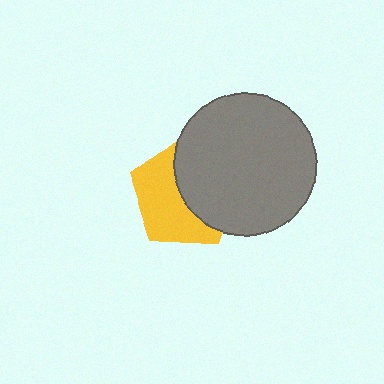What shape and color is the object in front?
The object in front is a gray circle.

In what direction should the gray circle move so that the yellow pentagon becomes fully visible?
The gray circle should move right. That is the shortest direction to clear the overlap and leave the yellow pentagon fully visible.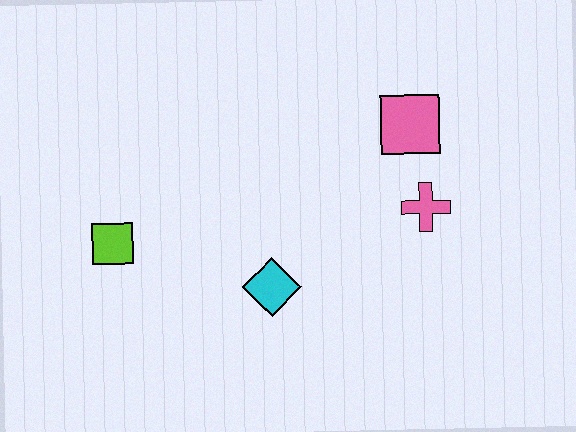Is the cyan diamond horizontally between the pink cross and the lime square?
Yes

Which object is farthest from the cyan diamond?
The pink square is farthest from the cyan diamond.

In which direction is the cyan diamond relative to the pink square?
The cyan diamond is below the pink square.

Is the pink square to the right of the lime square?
Yes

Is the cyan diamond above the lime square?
No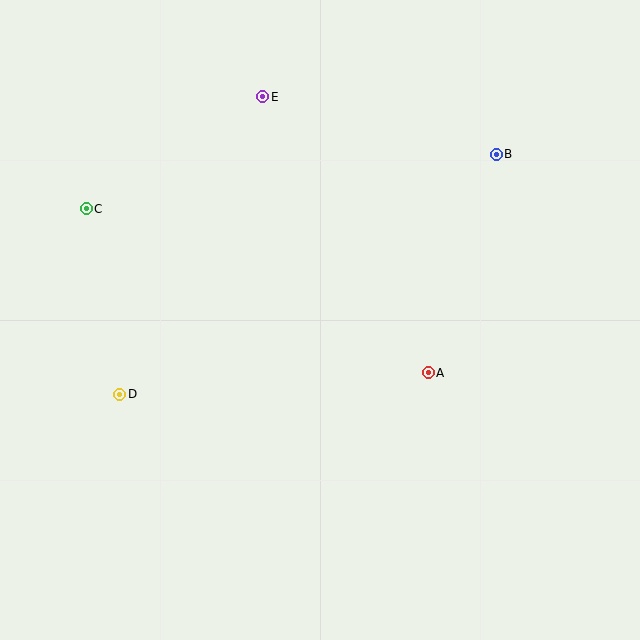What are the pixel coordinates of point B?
Point B is at (496, 154).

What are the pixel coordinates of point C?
Point C is at (86, 209).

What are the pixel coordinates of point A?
Point A is at (428, 373).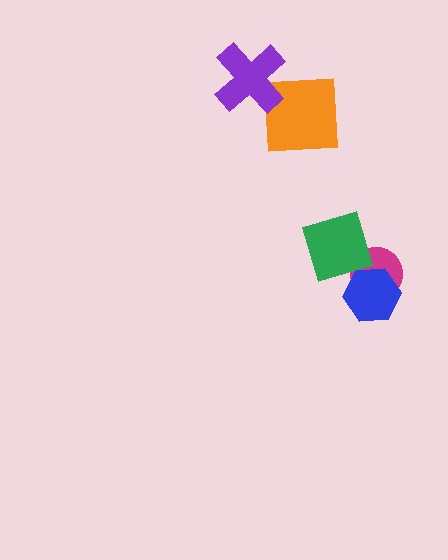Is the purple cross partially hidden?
No, no other shape covers it.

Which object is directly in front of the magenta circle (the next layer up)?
The blue hexagon is directly in front of the magenta circle.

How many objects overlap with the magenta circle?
2 objects overlap with the magenta circle.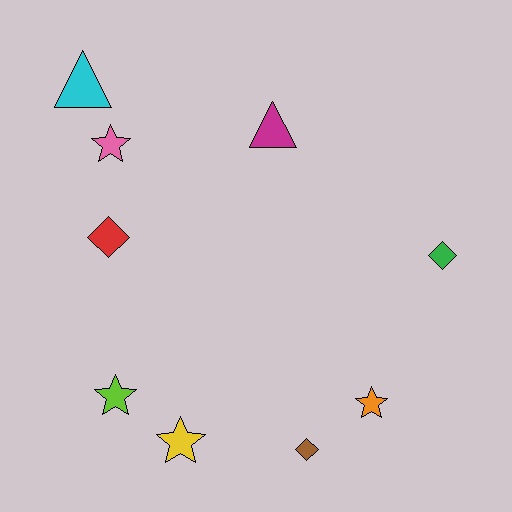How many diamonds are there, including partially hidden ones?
There are 3 diamonds.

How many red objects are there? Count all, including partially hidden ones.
There is 1 red object.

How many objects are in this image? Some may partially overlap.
There are 9 objects.